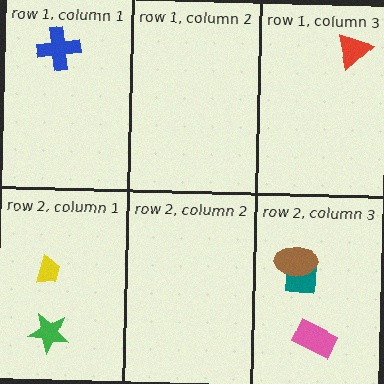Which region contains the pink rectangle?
The row 2, column 3 region.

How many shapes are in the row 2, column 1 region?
2.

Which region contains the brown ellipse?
The row 2, column 3 region.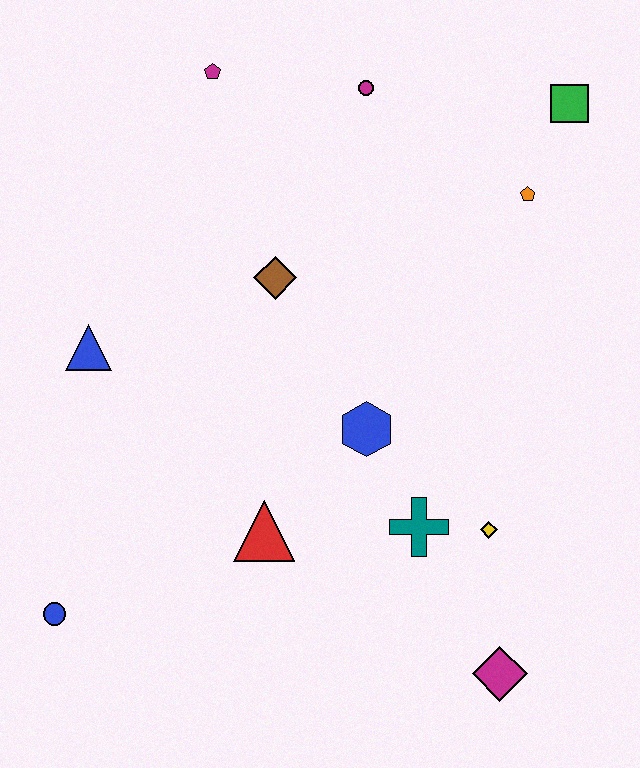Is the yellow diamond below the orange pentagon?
Yes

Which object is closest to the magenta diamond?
The yellow diamond is closest to the magenta diamond.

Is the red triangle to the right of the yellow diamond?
No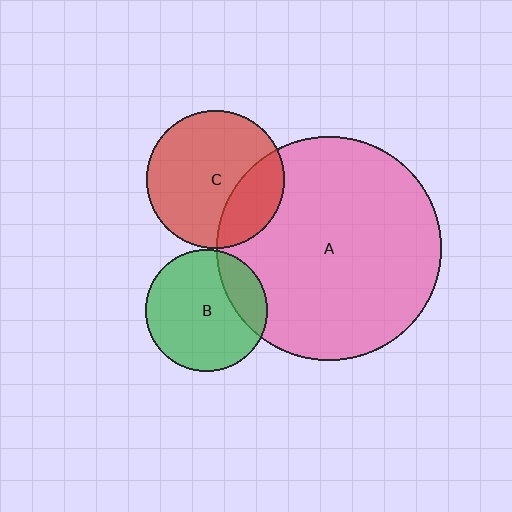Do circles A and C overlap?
Yes.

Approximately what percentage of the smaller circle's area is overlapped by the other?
Approximately 25%.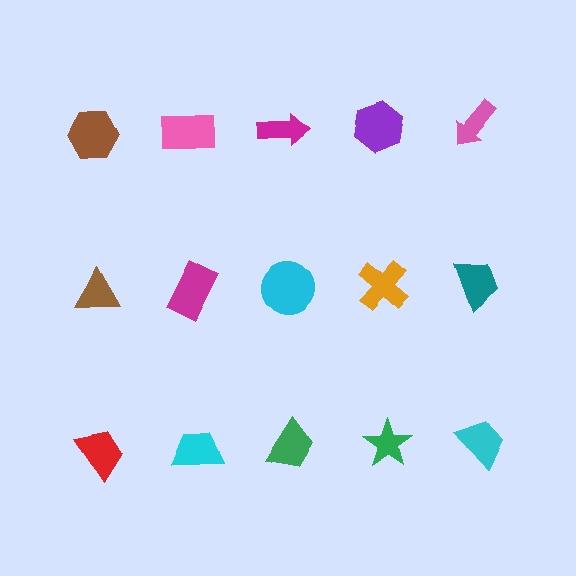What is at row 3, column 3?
A green trapezoid.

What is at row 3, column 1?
A red trapezoid.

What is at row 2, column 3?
A cyan circle.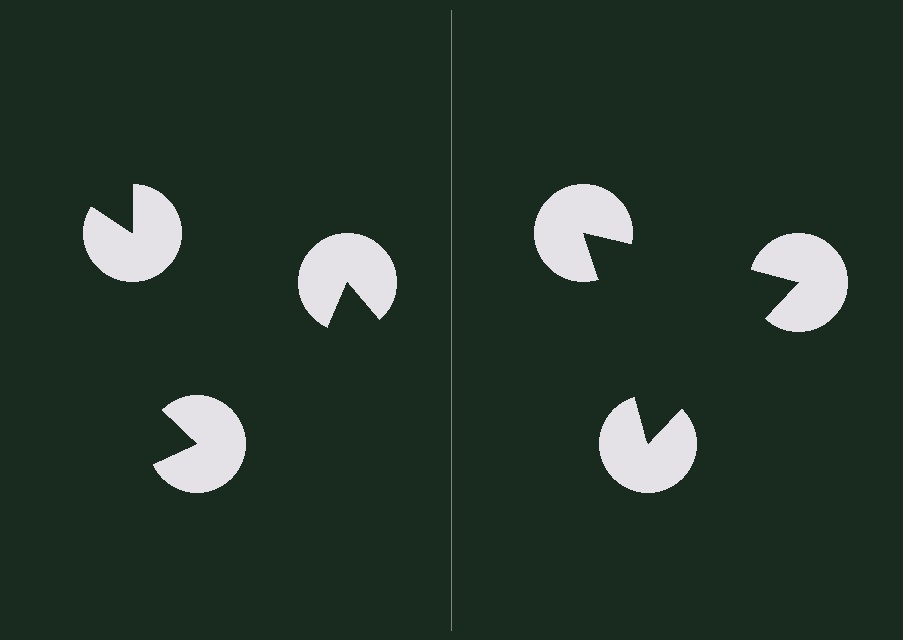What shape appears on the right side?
An illusory triangle.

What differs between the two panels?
The pac-man discs are positioned identically on both sides; only the wedge orientations differ. On the right they align to a triangle; on the left they are misaligned.